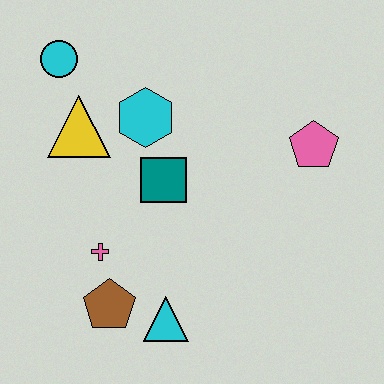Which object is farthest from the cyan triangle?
The cyan circle is farthest from the cyan triangle.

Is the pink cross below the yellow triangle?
Yes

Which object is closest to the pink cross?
The brown pentagon is closest to the pink cross.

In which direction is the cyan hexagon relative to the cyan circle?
The cyan hexagon is to the right of the cyan circle.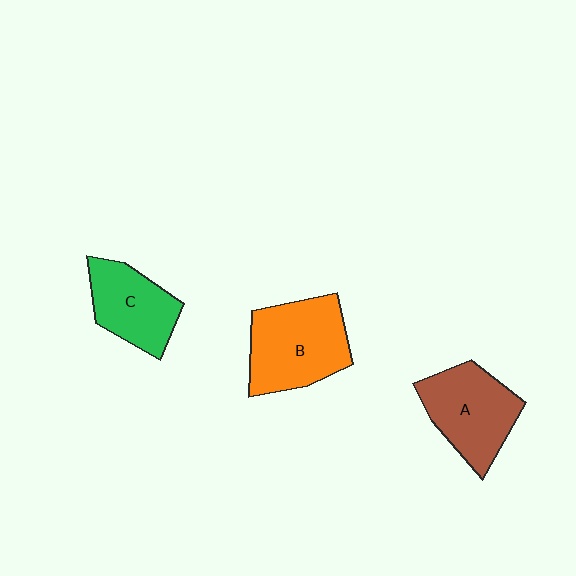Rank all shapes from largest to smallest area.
From largest to smallest: B (orange), A (brown), C (green).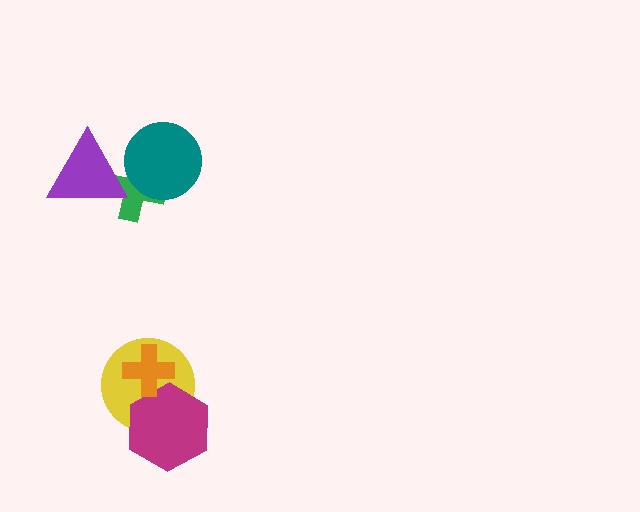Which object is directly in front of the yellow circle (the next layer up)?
The magenta hexagon is directly in front of the yellow circle.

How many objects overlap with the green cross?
2 objects overlap with the green cross.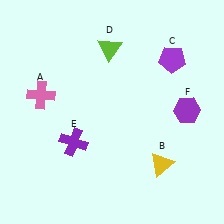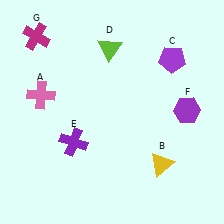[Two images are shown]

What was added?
A magenta cross (G) was added in Image 2.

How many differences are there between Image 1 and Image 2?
There is 1 difference between the two images.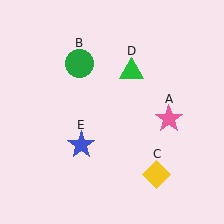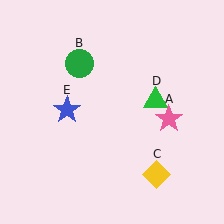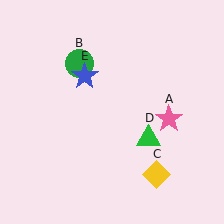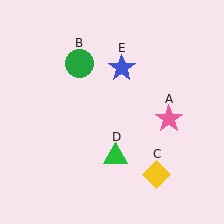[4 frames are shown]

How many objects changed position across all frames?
2 objects changed position: green triangle (object D), blue star (object E).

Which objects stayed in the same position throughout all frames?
Pink star (object A) and green circle (object B) and yellow diamond (object C) remained stationary.